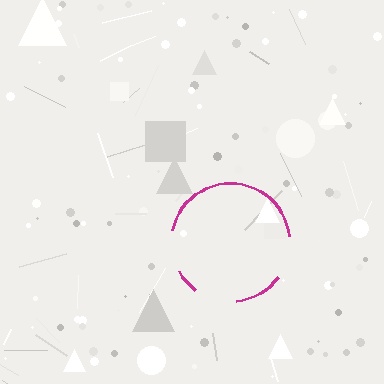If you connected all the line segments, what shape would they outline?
They would outline a circle.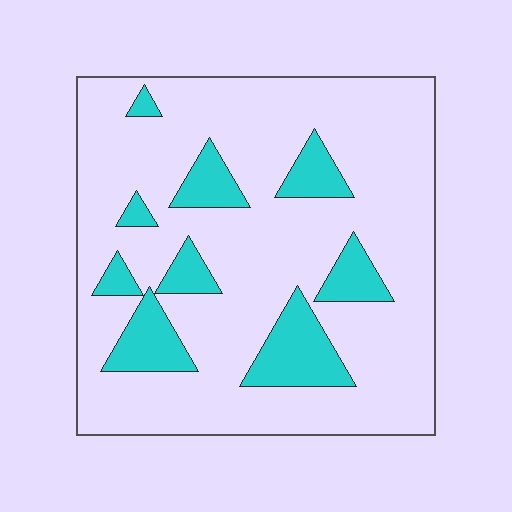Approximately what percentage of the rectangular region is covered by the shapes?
Approximately 20%.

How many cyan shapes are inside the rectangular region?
9.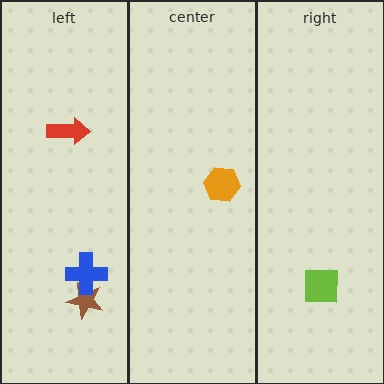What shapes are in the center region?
The orange hexagon.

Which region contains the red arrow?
The left region.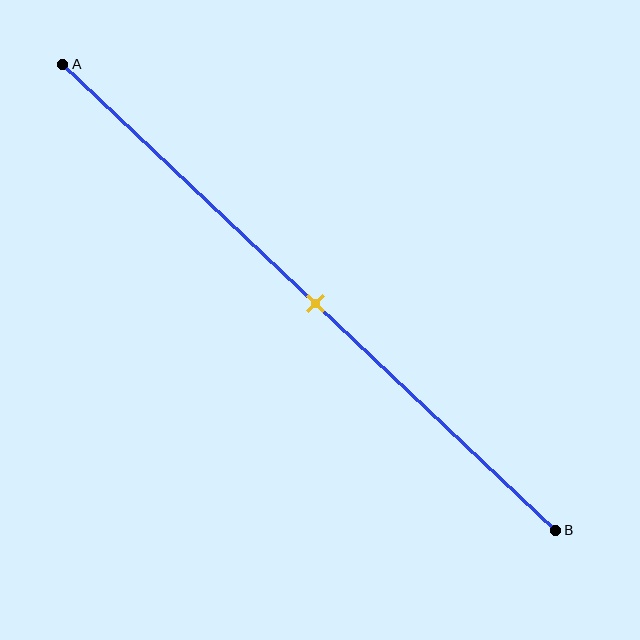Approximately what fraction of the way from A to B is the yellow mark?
The yellow mark is approximately 50% of the way from A to B.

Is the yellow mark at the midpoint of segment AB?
Yes, the mark is approximately at the midpoint.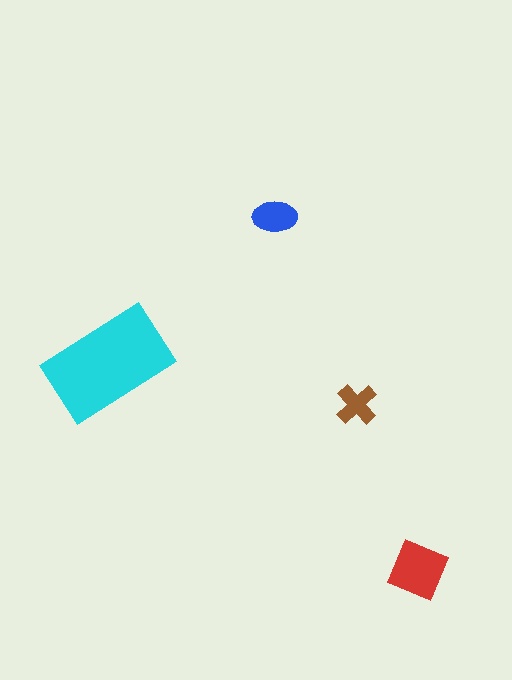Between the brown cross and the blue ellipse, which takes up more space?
The blue ellipse.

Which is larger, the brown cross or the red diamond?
The red diamond.